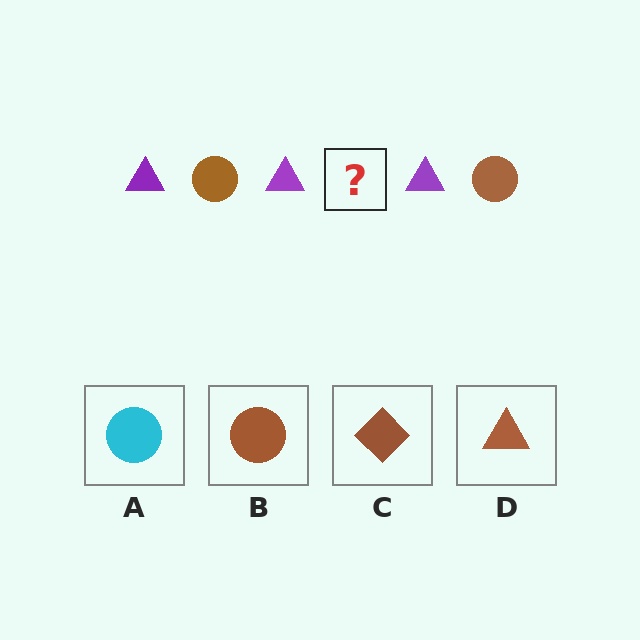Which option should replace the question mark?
Option B.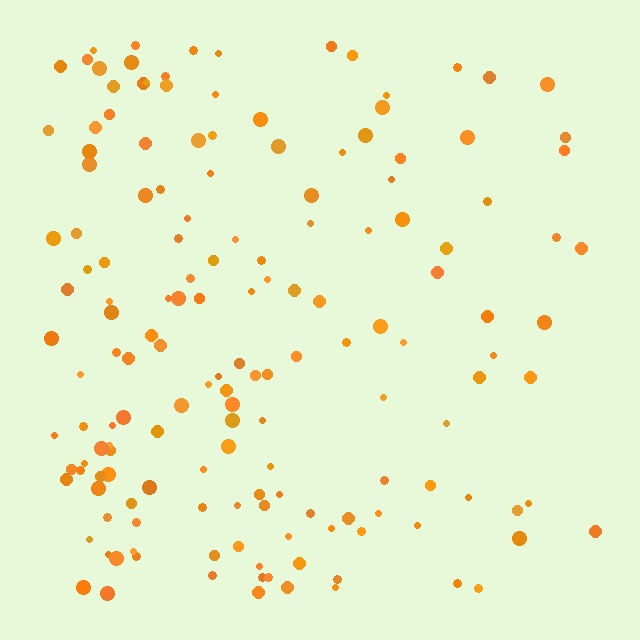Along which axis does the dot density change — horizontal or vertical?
Horizontal.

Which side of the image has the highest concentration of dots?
The left.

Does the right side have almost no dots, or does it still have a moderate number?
Still a moderate number, just noticeably fewer than the left.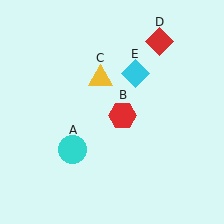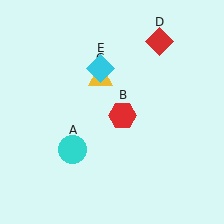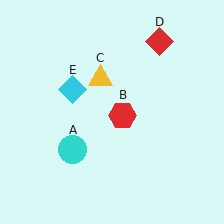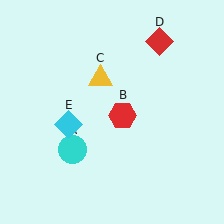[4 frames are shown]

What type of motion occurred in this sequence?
The cyan diamond (object E) rotated counterclockwise around the center of the scene.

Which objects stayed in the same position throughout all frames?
Cyan circle (object A) and red hexagon (object B) and yellow triangle (object C) and red diamond (object D) remained stationary.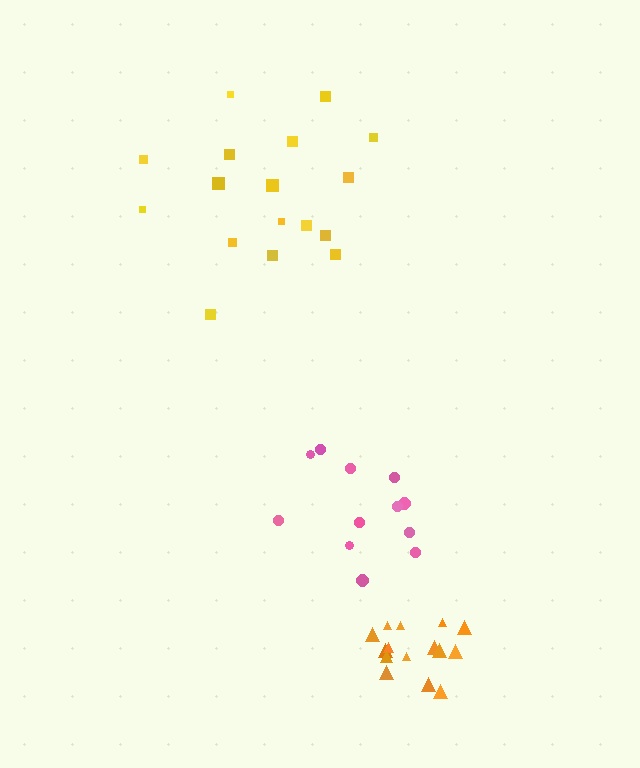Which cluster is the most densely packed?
Orange.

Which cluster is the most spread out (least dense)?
Pink.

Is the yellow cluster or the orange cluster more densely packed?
Orange.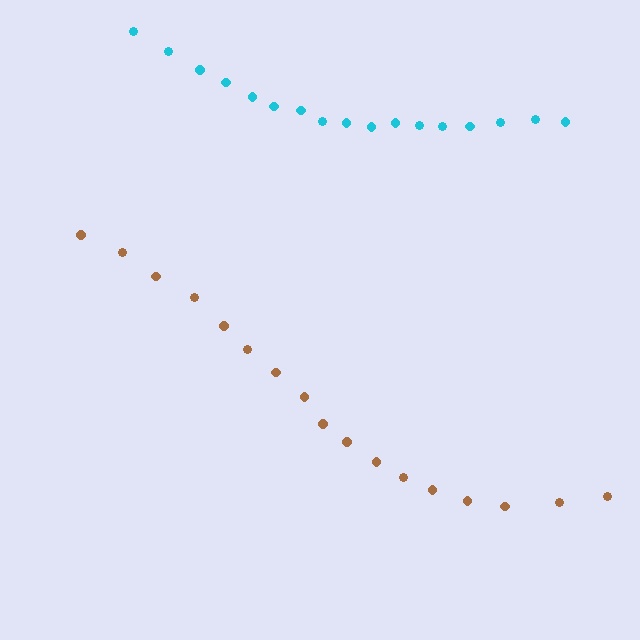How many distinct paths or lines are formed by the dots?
There are 2 distinct paths.